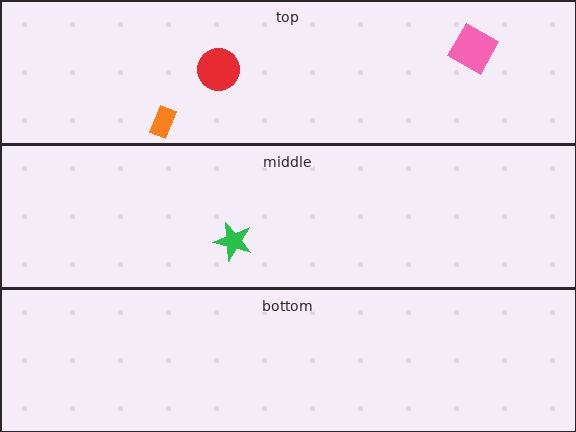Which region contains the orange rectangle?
The top region.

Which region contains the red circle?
The top region.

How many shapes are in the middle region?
1.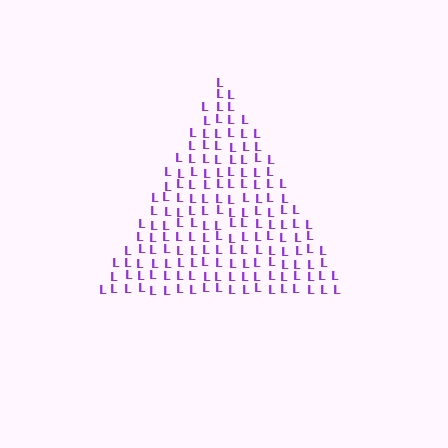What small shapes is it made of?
It is made of small letter L's.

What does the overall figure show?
The overall figure shows a triangle.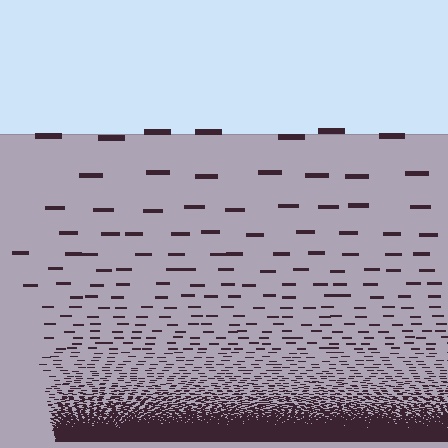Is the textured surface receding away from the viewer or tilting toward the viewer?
The surface appears to tilt toward the viewer. Texture elements get larger and sparser toward the top.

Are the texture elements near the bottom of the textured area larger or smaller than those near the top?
Smaller. The gradient is inverted — elements near the bottom are smaller and denser.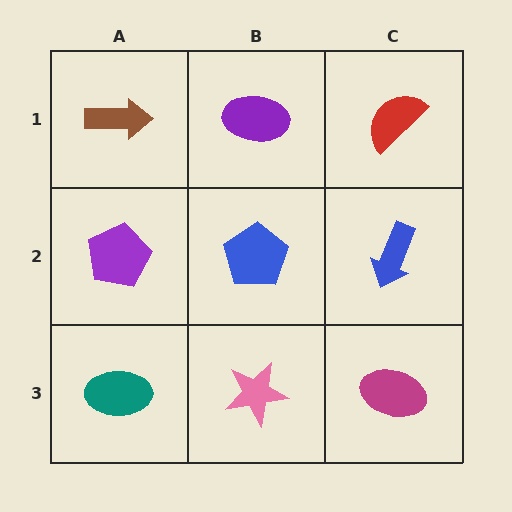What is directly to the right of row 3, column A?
A pink star.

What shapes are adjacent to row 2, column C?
A red semicircle (row 1, column C), a magenta ellipse (row 3, column C), a blue pentagon (row 2, column B).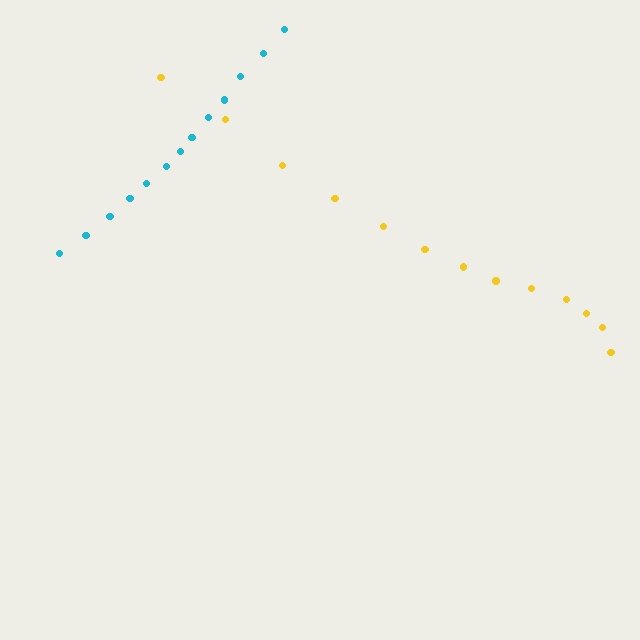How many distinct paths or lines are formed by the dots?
There are 2 distinct paths.